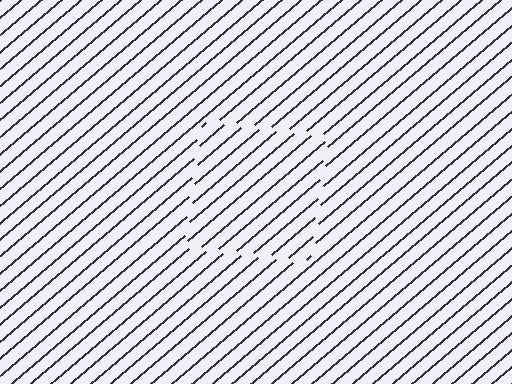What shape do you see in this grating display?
An illusory square. The interior of the shape contains the same grating, shifted by half a period — the contour is defined by the phase discontinuity where line-ends from the inner and outer gratings abut.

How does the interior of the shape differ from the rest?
The interior of the shape contains the same grating, shifted by half a period — the contour is defined by the phase discontinuity where line-ends from the inner and outer gratings abut.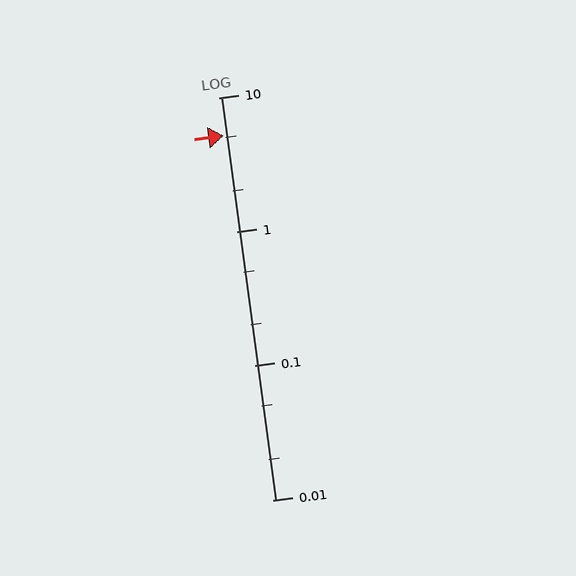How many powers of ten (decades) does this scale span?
The scale spans 3 decades, from 0.01 to 10.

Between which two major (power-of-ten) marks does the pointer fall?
The pointer is between 1 and 10.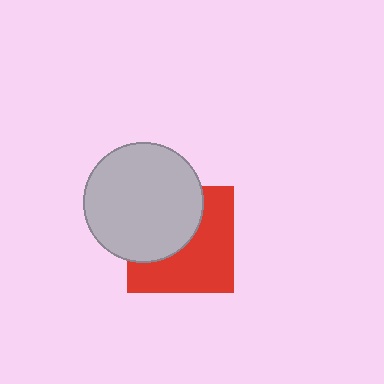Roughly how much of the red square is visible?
About half of it is visible (roughly 55%).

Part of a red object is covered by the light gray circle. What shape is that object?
It is a square.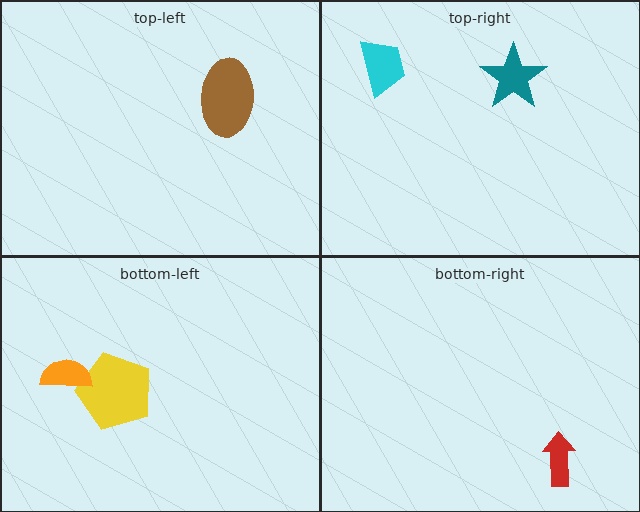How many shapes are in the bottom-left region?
2.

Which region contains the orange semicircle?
The bottom-left region.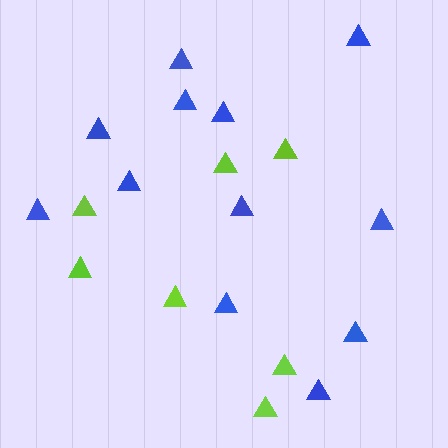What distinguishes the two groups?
There are 2 groups: one group of blue triangles (12) and one group of lime triangles (7).